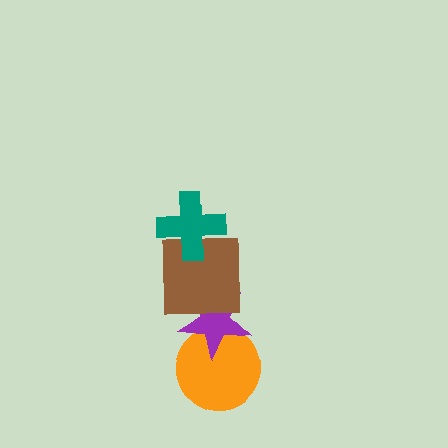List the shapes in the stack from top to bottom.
From top to bottom: the teal cross, the brown square, the purple star, the orange circle.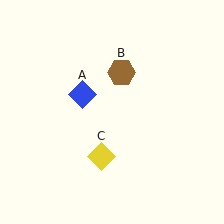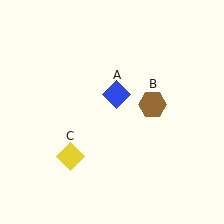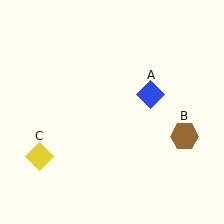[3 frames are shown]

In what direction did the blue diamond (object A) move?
The blue diamond (object A) moved right.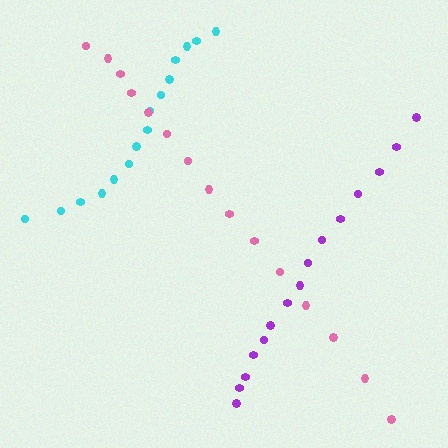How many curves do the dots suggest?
There are 3 distinct paths.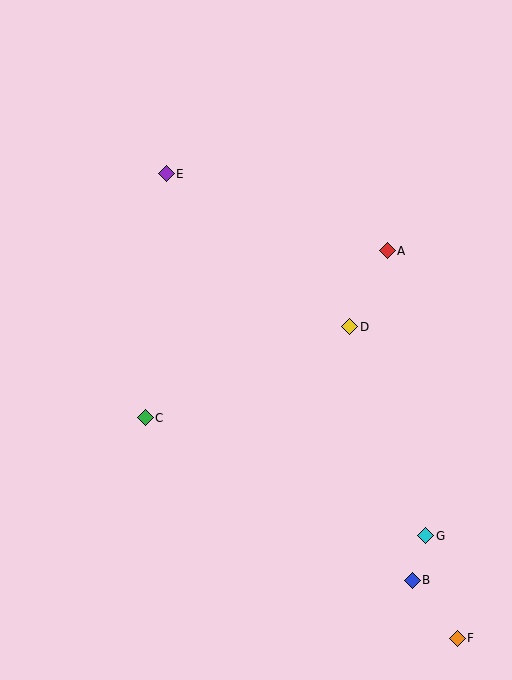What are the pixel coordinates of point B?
Point B is at (412, 580).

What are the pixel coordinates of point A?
Point A is at (387, 251).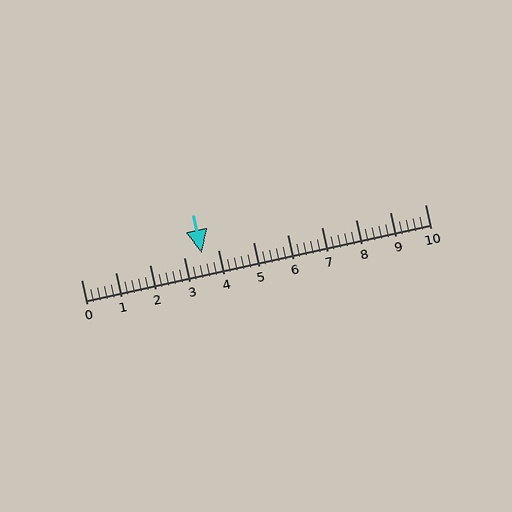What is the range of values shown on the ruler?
The ruler shows values from 0 to 10.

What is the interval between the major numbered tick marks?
The major tick marks are spaced 1 units apart.